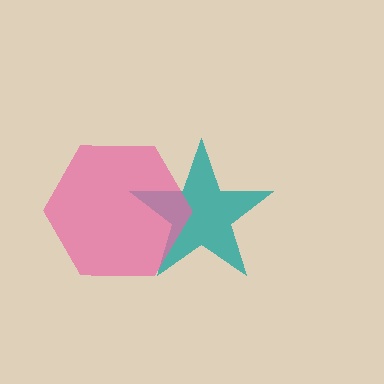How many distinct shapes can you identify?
There are 2 distinct shapes: a teal star, a pink hexagon.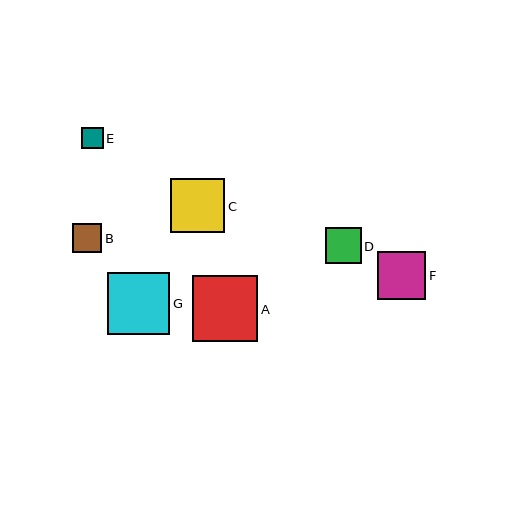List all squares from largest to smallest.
From largest to smallest: A, G, C, F, D, B, E.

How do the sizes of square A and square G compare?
Square A and square G are approximately the same size.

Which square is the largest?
Square A is the largest with a size of approximately 66 pixels.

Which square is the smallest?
Square E is the smallest with a size of approximately 22 pixels.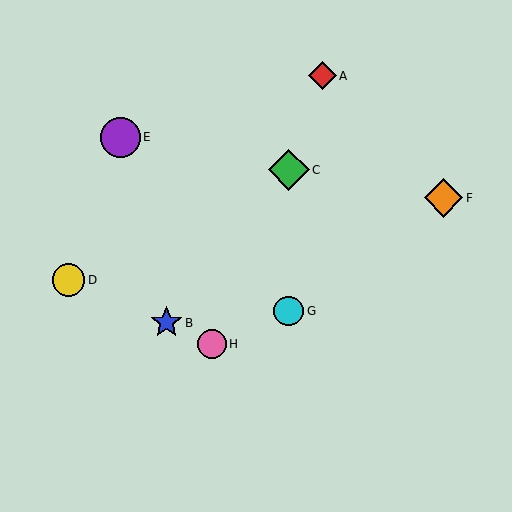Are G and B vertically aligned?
No, G is at x≈289 and B is at x≈167.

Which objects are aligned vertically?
Objects C, G are aligned vertically.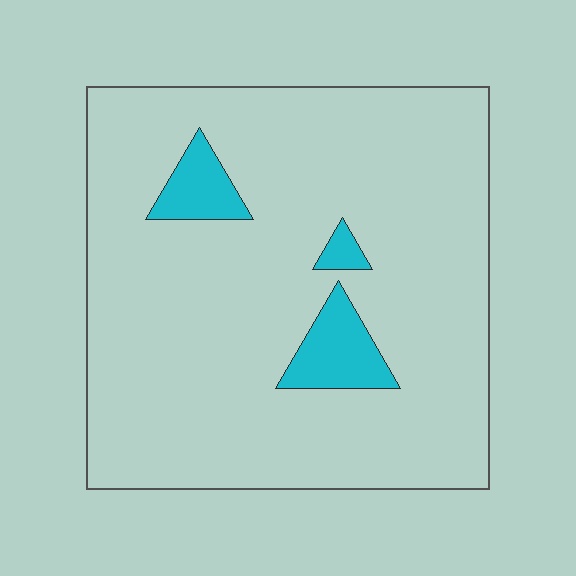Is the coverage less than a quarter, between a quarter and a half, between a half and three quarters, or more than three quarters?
Less than a quarter.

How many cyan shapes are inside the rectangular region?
3.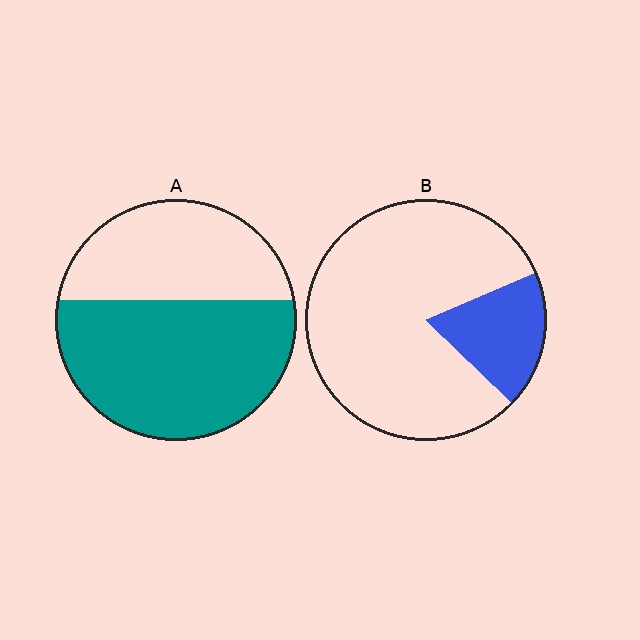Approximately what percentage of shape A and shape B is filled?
A is approximately 60% and B is approximately 20%.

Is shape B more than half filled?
No.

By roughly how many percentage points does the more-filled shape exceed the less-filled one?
By roughly 40 percentage points (A over B).